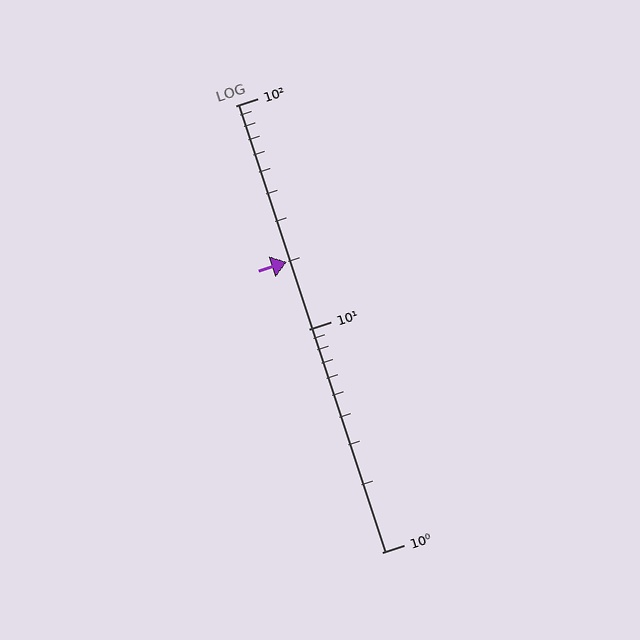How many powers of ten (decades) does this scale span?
The scale spans 2 decades, from 1 to 100.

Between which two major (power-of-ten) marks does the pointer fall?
The pointer is between 10 and 100.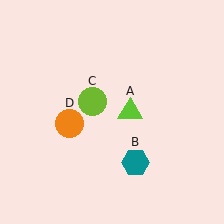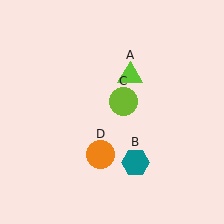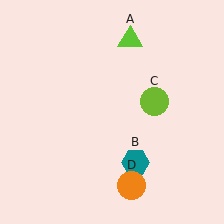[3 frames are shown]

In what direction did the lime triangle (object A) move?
The lime triangle (object A) moved up.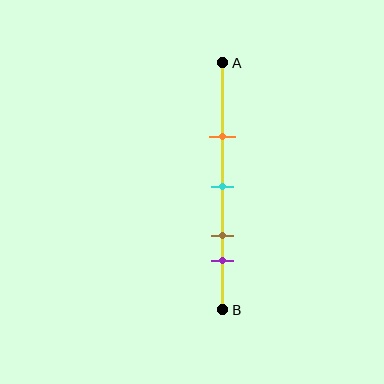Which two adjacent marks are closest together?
The brown and purple marks are the closest adjacent pair.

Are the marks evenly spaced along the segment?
No, the marks are not evenly spaced.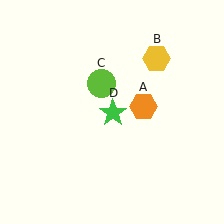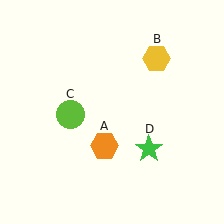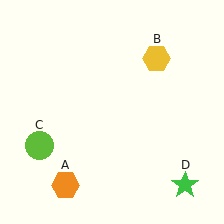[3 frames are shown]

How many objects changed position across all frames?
3 objects changed position: orange hexagon (object A), lime circle (object C), green star (object D).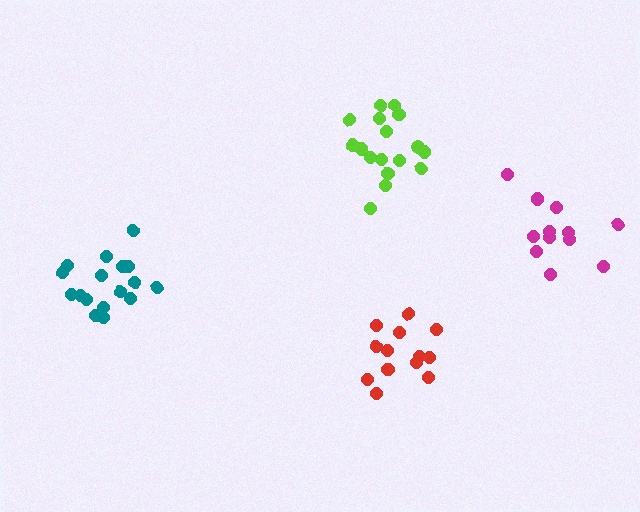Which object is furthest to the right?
The magenta cluster is rightmost.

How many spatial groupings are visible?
There are 4 spatial groupings.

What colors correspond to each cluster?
The clusters are colored: magenta, teal, red, lime.